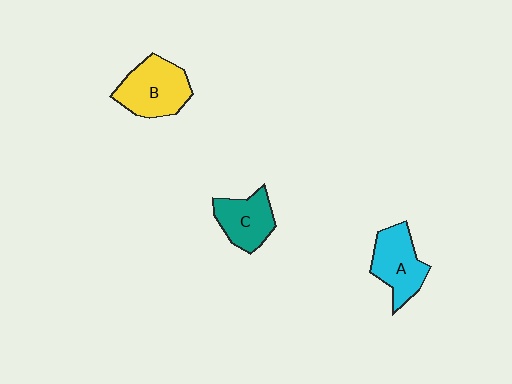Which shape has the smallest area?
Shape C (teal).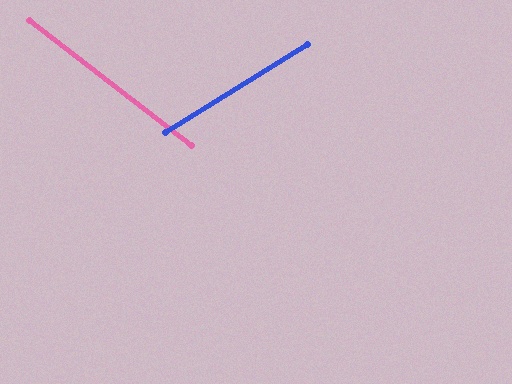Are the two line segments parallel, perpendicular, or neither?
Neither parallel nor perpendicular — they differ by about 70°.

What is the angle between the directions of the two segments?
Approximately 70 degrees.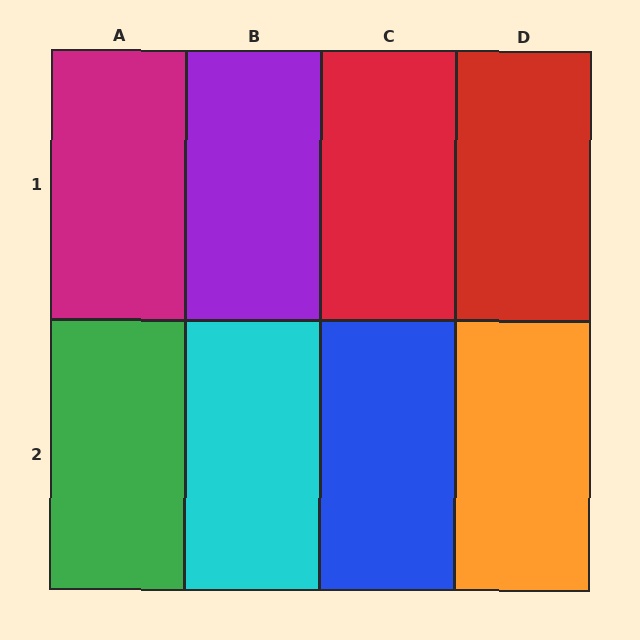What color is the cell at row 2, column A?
Green.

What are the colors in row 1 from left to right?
Magenta, purple, red, red.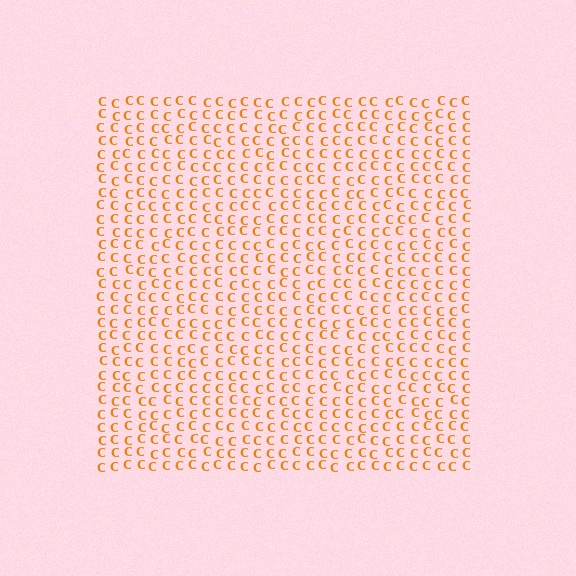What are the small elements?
The small elements are letter C's.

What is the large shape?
The large shape is a square.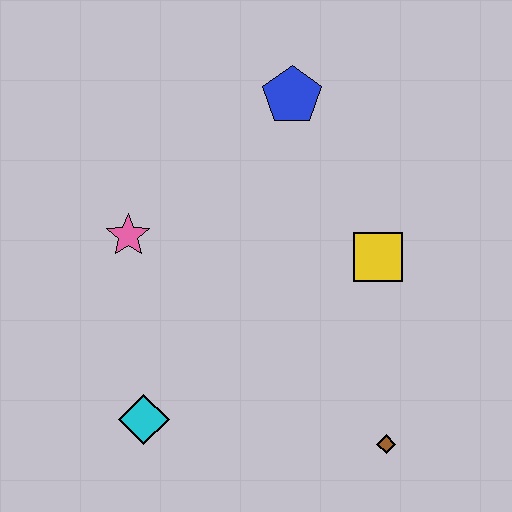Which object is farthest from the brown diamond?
The blue pentagon is farthest from the brown diamond.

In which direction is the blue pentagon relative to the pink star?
The blue pentagon is to the right of the pink star.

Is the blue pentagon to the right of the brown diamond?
No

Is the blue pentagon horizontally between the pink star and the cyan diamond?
No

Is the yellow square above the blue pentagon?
No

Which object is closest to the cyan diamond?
The pink star is closest to the cyan diamond.